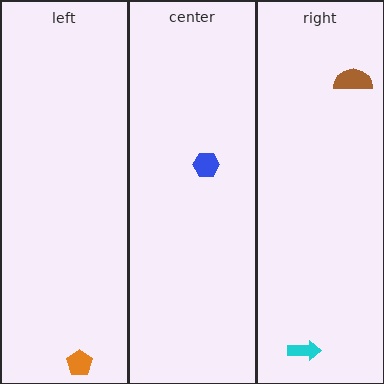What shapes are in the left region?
The orange pentagon.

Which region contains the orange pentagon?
The left region.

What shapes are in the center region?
The blue hexagon.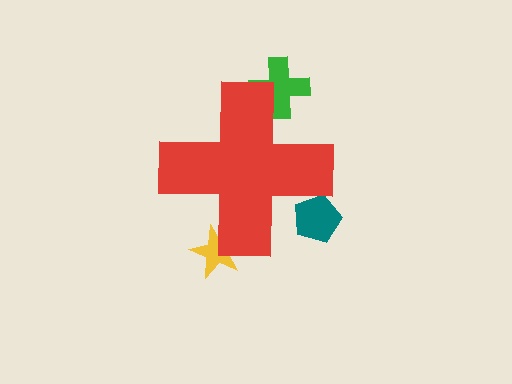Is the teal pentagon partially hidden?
Yes, the teal pentagon is partially hidden behind the red cross.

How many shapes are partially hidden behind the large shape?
3 shapes are partially hidden.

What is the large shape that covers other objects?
A red cross.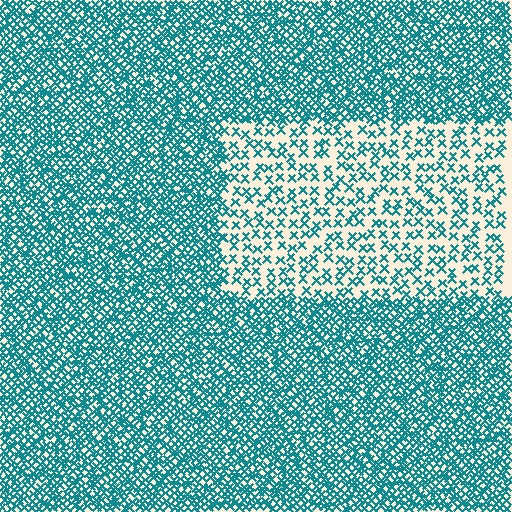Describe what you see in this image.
The image contains small teal elements arranged at two different densities. A rectangle-shaped region is visible where the elements are less densely packed than the surrounding area.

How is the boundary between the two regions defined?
The boundary is defined by a change in element density (approximately 2.6x ratio). All elements are the same color, size, and shape.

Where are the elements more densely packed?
The elements are more densely packed outside the rectangle boundary.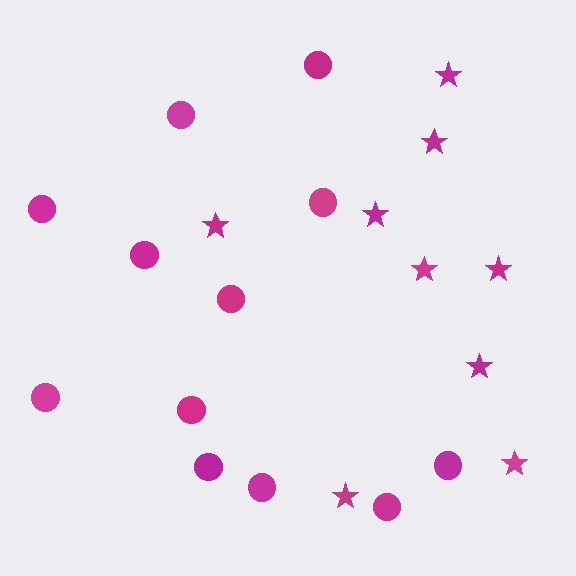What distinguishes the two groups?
There are 2 groups: one group of circles (12) and one group of stars (9).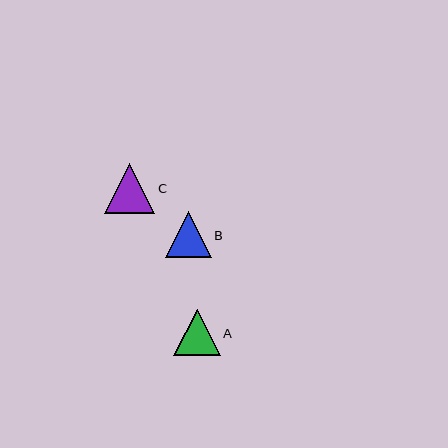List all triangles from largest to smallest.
From largest to smallest: C, A, B.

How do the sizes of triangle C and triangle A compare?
Triangle C and triangle A are approximately the same size.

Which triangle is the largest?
Triangle C is the largest with a size of approximately 51 pixels.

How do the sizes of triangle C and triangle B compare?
Triangle C and triangle B are approximately the same size.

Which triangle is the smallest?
Triangle B is the smallest with a size of approximately 46 pixels.